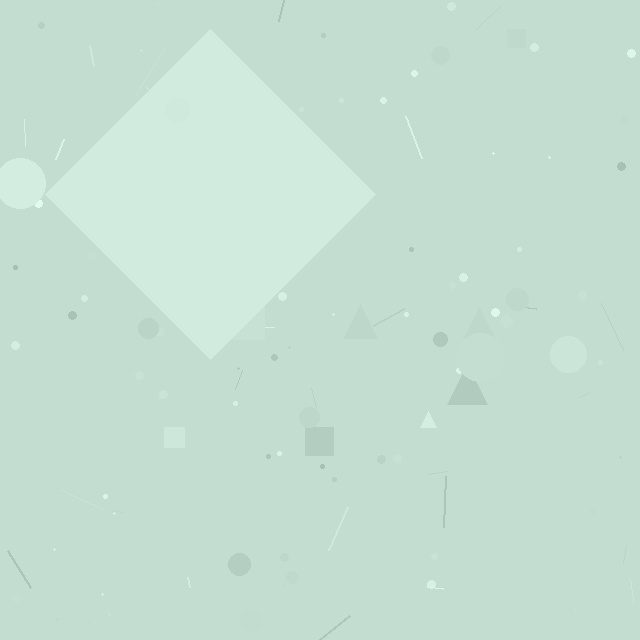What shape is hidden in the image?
A diamond is hidden in the image.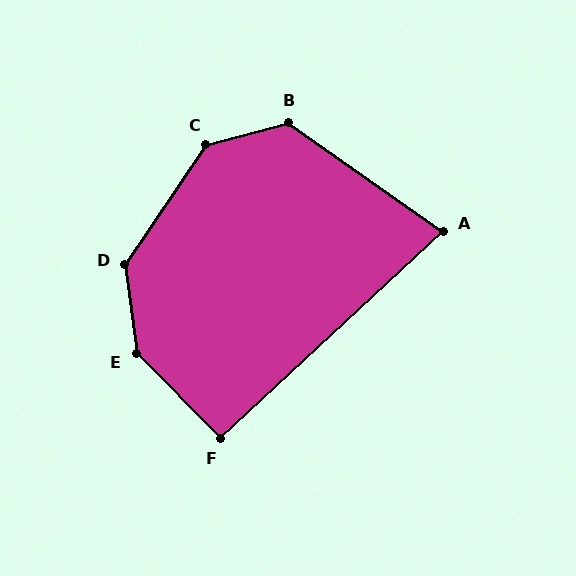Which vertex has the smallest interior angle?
A, at approximately 78 degrees.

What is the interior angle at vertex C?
Approximately 139 degrees (obtuse).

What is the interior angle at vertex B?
Approximately 130 degrees (obtuse).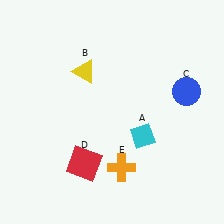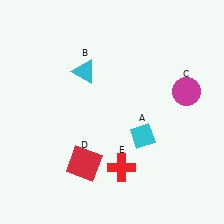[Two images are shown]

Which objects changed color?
B changed from yellow to cyan. C changed from blue to magenta. E changed from orange to red.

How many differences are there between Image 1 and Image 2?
There are 3 differences between the two images.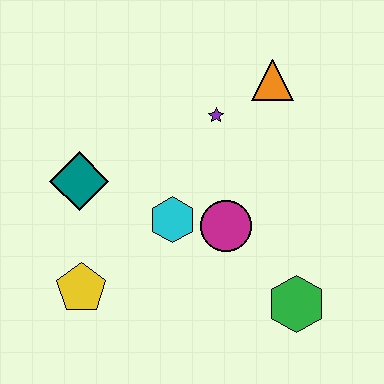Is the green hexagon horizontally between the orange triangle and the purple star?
No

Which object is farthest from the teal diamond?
The green hexagon is farthest from the teal diamond.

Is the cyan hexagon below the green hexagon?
No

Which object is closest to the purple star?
The orange triangle is closest to the purple star.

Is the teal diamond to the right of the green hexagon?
No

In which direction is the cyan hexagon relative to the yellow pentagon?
The cyan hexagon is to the right of the yellow pentagon.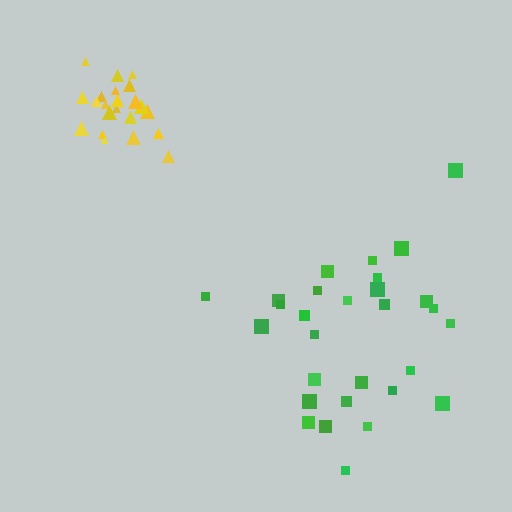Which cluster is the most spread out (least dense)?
Green.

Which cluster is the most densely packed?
Yellow.